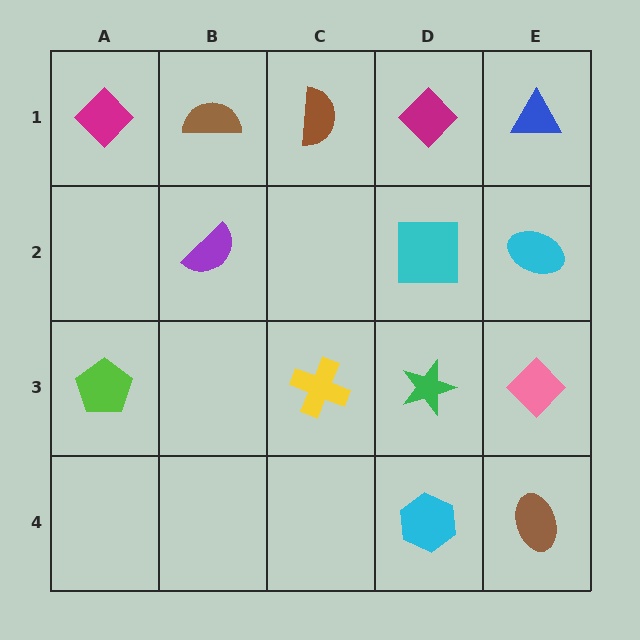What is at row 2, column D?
A cyan square.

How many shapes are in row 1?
5 shapes.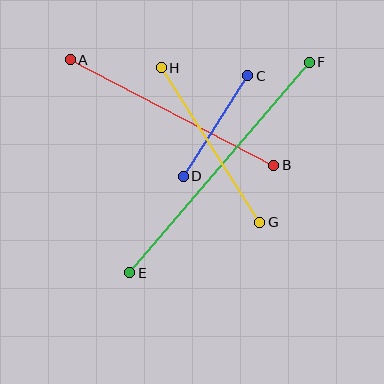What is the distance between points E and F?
The distance is approximately 277 pixels.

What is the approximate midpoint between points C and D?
The midpoint is at approximately (216, 126) pixels.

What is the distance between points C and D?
The distance is approximately 120 pixels.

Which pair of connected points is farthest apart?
Points E and F are farthest apart.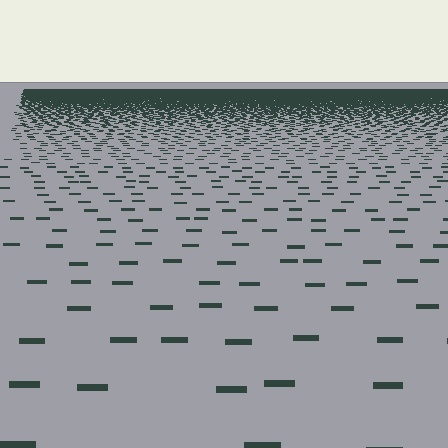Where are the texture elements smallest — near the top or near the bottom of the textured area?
Near the top.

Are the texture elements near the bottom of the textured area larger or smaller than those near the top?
Larger. Near the bottom, elements are closer to the viewer and appear at a bigger on-screen size.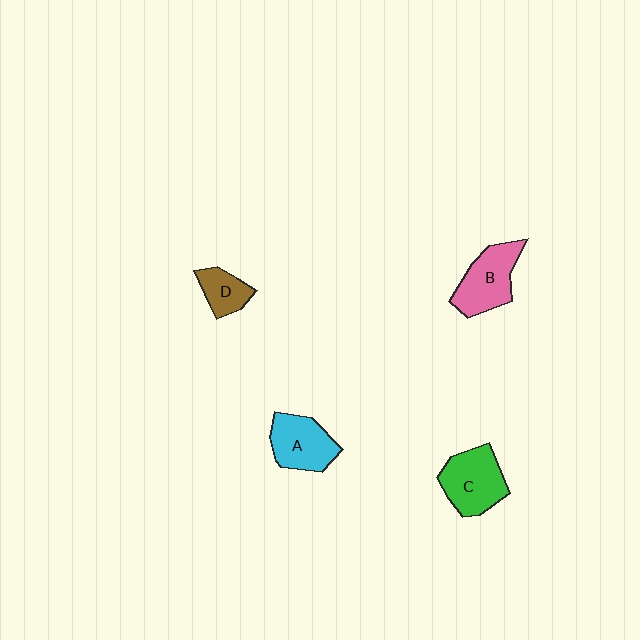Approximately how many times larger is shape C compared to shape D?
Approximately 1.9 times.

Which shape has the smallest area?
Shape D (brown).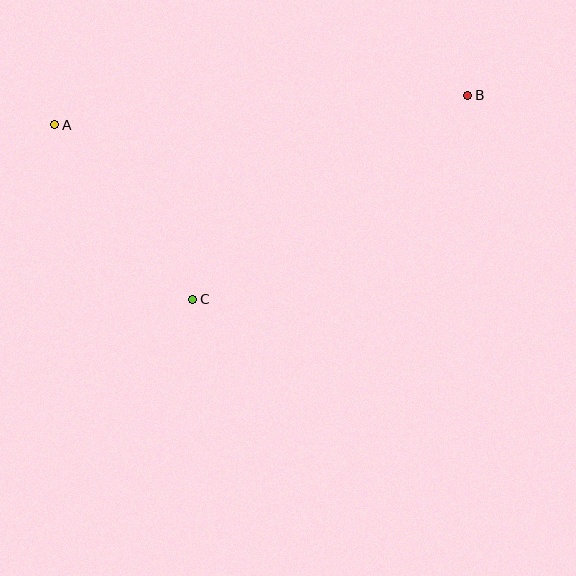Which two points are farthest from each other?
Points A and B are farthest from each other.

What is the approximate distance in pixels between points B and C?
The distance between B and C is approximately 343 pixels.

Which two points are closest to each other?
Points A and C are closest to each other.